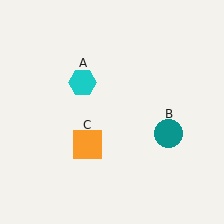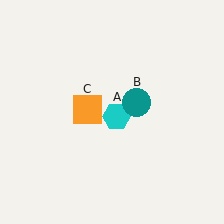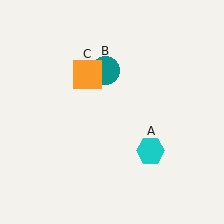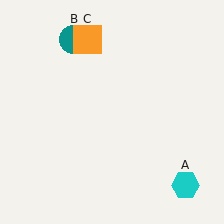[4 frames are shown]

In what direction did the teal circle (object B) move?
The teal circle (object B) moved up and to the left.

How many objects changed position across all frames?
3 objects changed position: cyan hexagon (object A), teal circle (object B), orange square (object C).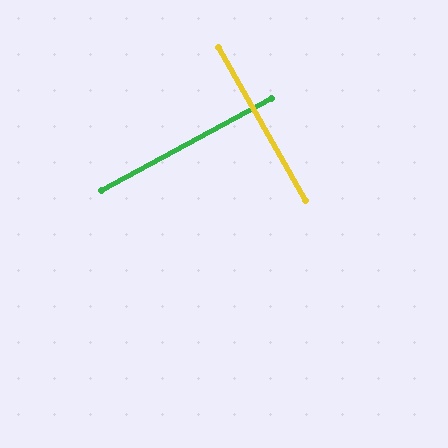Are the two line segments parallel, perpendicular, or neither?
Perpendicular — they meet at approximately 89°.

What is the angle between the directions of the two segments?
Approximately 89 degrees.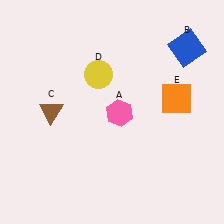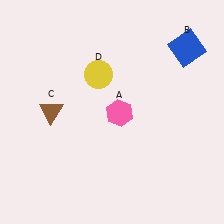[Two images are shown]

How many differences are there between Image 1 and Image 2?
There is 1 difference between the two images.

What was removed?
The orange square (E) was removed in Image 2.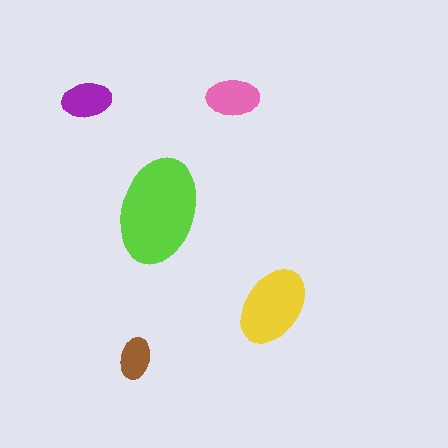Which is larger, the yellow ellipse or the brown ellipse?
The yellow one.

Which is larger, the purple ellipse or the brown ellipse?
The purple one.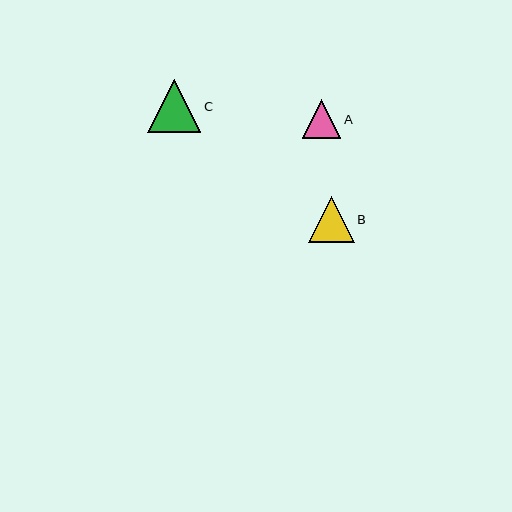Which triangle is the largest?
Triangle C is the largest with a size of approximately 53 pixels.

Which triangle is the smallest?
Triangle A is the smallest with a size of approximately 38 pixels.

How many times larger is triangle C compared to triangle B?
Triangle C is approximately 1.2 times the size of triangle B.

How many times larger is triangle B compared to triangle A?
Triangle B is approximately 1.2 times the size of triangle A.